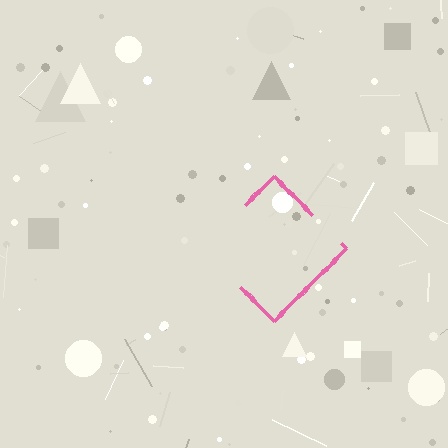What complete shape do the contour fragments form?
The contour fragments form a diamond.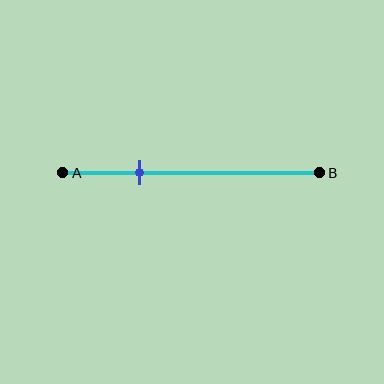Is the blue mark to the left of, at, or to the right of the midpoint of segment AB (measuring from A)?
The blue mark is to the left of the midpoint of segment AB.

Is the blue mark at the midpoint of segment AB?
No, the mark is at about 30% from A, not at the 50% midpoint.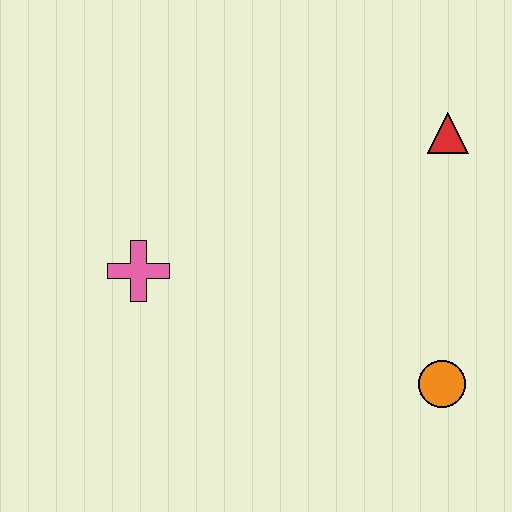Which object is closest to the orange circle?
The red triangle is closest to the orange circle.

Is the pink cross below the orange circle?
No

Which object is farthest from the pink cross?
The red triangle is farthest from the pink cross.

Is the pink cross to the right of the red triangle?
No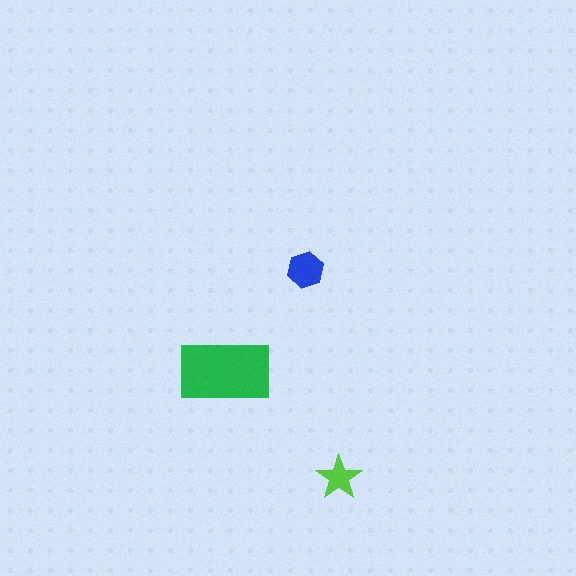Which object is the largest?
The green rectangle.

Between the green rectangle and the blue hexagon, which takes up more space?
The green rectangle.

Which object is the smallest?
The lime star.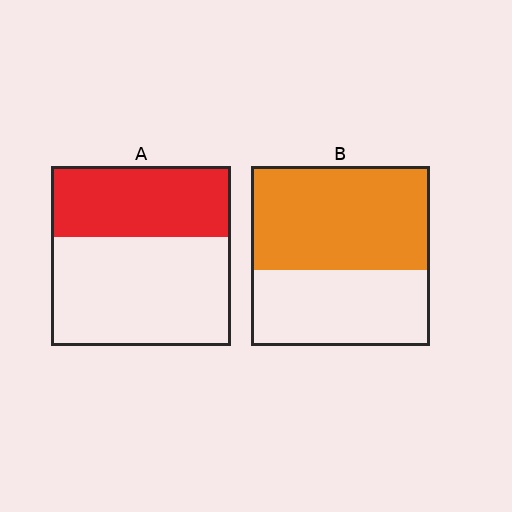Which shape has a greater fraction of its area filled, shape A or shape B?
Shape B.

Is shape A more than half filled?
No.